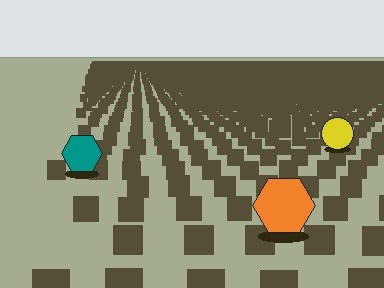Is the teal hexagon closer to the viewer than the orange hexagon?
No. The orange hexagon is closer — you can tell from the texture gradient: the ground texture is coarser near it.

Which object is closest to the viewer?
The orange hexagon is closest. The texture marks near it are larger and more spread out.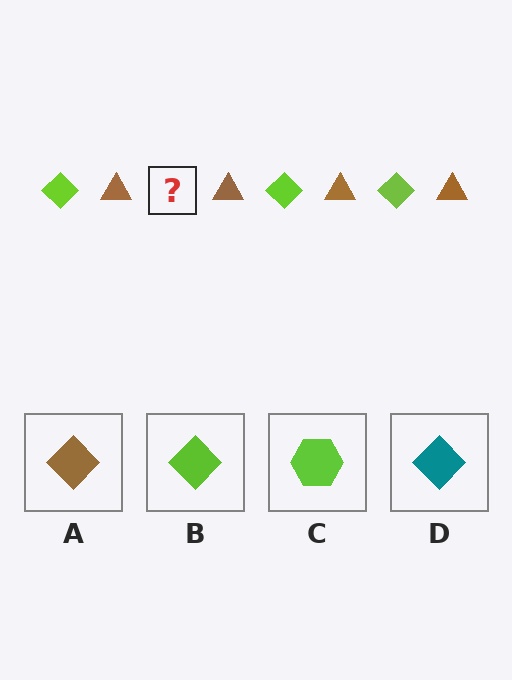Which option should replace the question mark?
Option B.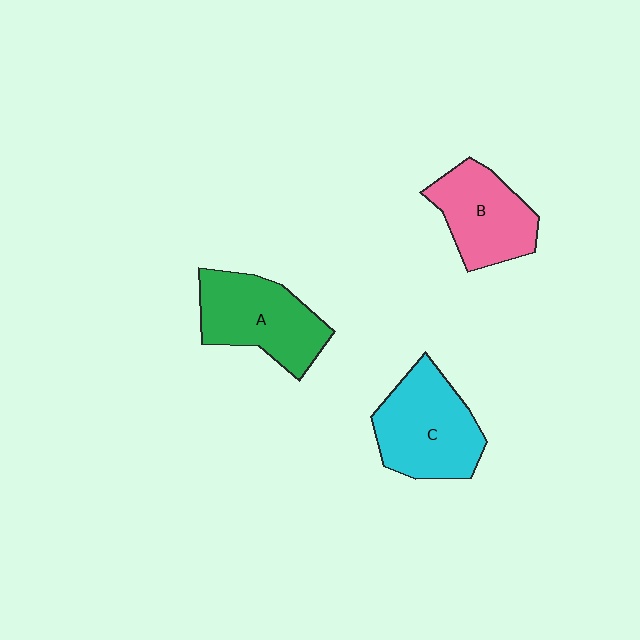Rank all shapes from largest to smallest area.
From largest to smallest: C (cyan), A (green), B (pink).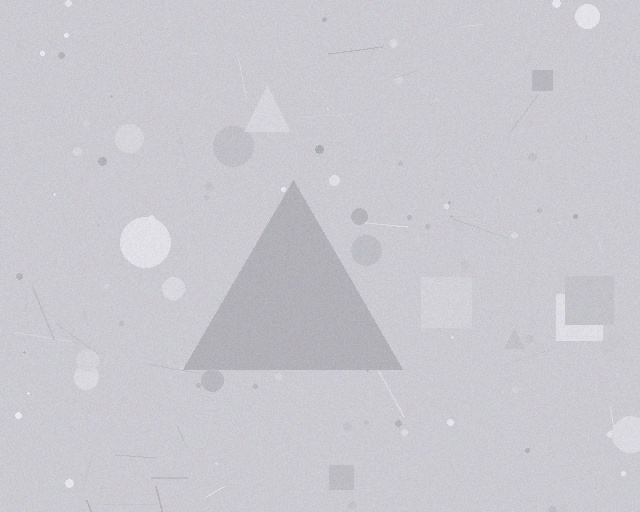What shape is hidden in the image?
A triangle is hidden in the image.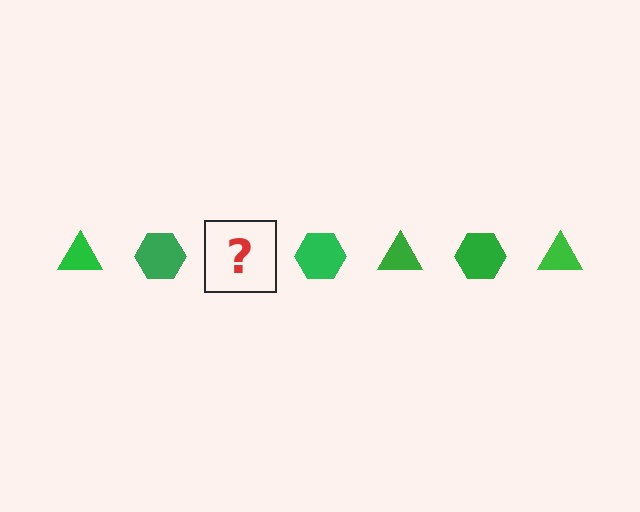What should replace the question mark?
The question mark should be replaced with a green triangle.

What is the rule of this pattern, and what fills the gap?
The rule is that the pattern cycles through triangle, hexagon shapes in green. The gap should be filled with a green triangle.